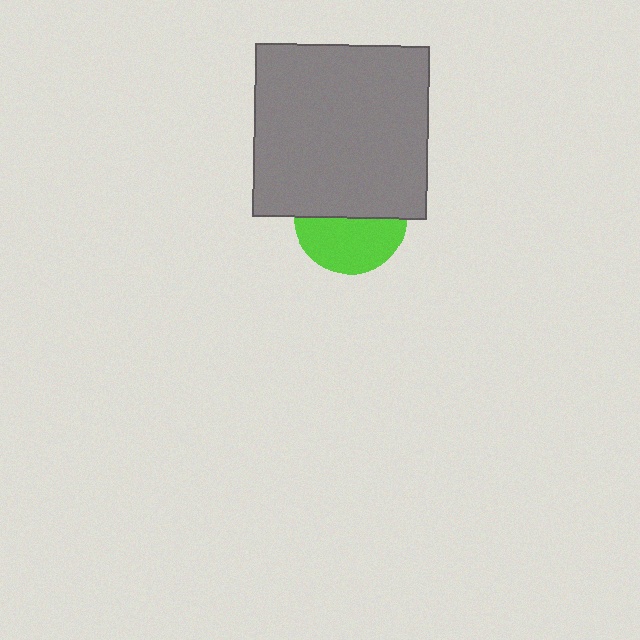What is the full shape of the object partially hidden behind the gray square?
The partially hidden object is a lime circle.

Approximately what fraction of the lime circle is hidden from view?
Roughly 50% of the lime circle is hidden behind the gray square.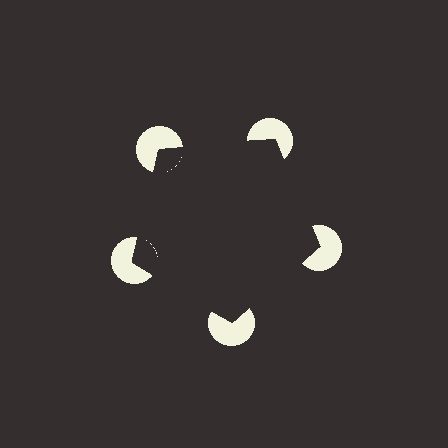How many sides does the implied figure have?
5 sides.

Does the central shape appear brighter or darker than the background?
It typically appears slightly darker than the background, even though no actual brightness change is drawn.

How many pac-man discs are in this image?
There are 5 — one at each vertex of the illusory pentagon.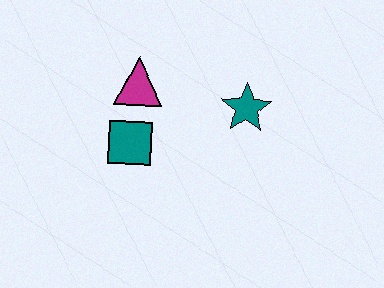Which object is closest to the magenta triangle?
The teal square is closest to the magenta triangle.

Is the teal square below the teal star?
Yes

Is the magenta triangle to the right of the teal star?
No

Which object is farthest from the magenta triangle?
The teal star is farthest from the magenta triangle.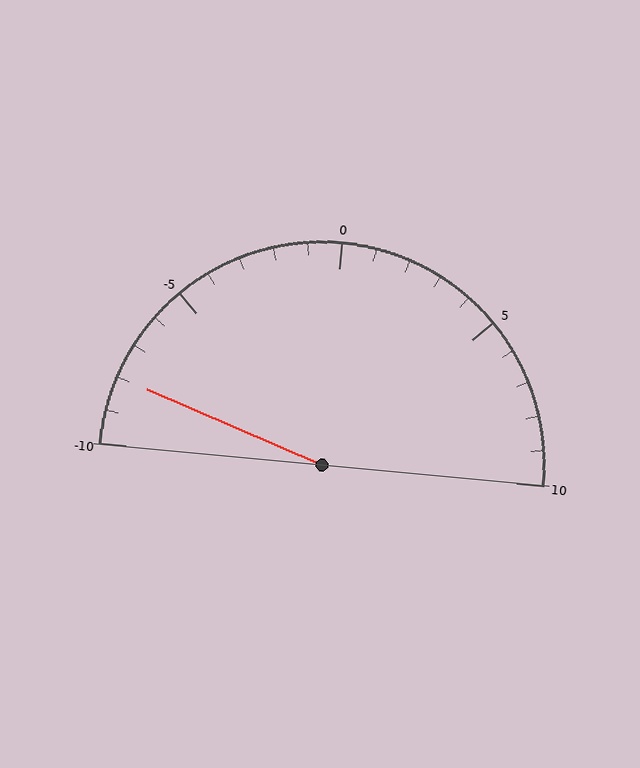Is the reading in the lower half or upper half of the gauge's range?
The reading is in the lower half of the range (-10 to 10).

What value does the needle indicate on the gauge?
The needle indicates approximately -8.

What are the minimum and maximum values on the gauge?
The gauge ranges from -10 to 10.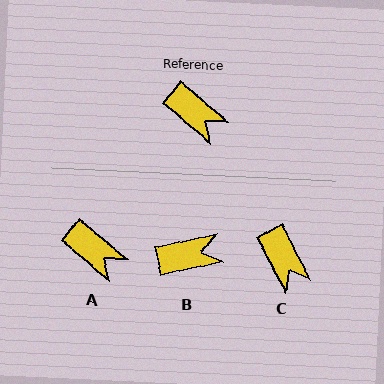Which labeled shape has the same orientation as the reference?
A.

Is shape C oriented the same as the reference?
No, it is off by about 23 degrees.